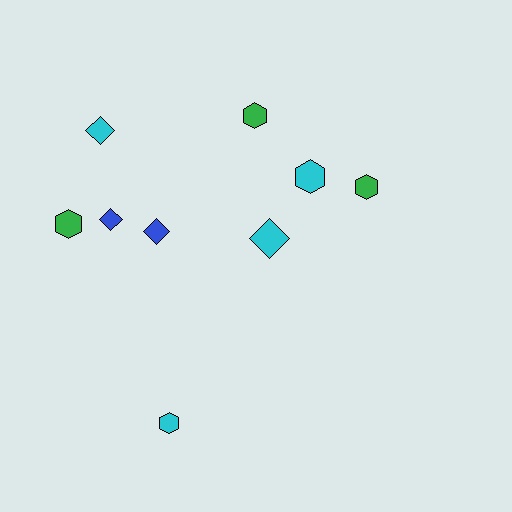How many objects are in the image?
There are 9 objects.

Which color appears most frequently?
Cyan, with 4 objects.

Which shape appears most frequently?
Hexagon, with 5 objects.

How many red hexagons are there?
There are no red hexagons.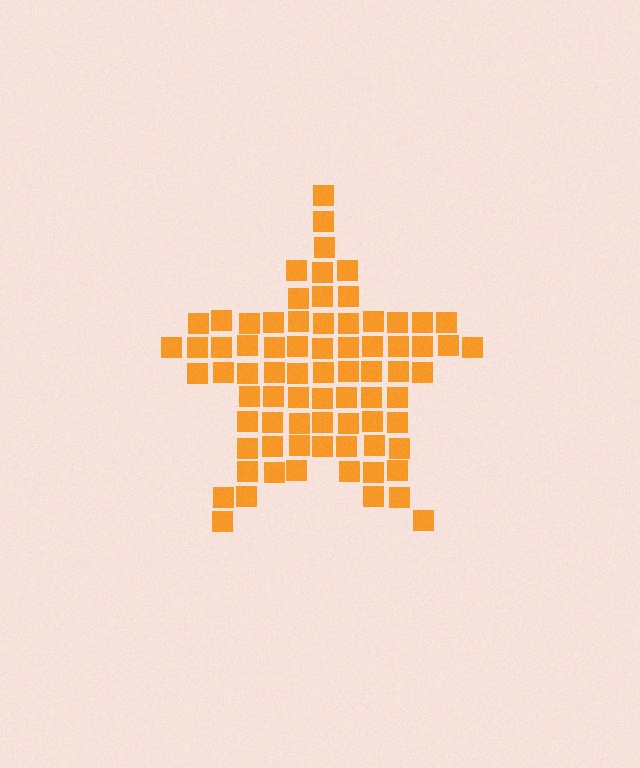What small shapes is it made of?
It is made of small squares.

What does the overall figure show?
The overall figure shows a star.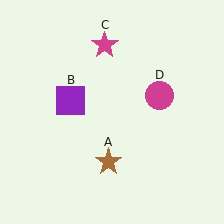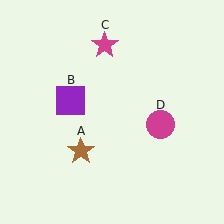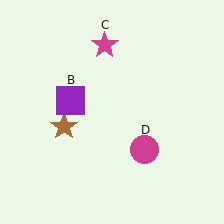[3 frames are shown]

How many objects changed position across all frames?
2 objects changed position: brown star (object A), magenta circle (object D).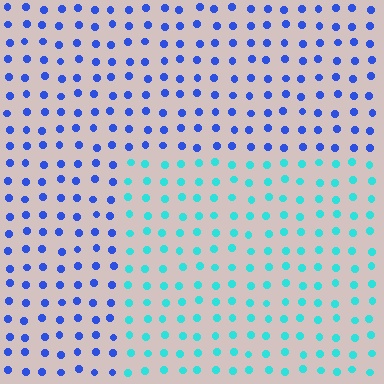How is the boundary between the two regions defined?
The boundary is defined purely by a slight shift in hue (about 50 degrees). Spacing, size, and orientation are identical on both sides.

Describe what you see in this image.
The image is filled with small blue elements in a uniform arrangement. A rectangle-shaped region is visible where the elements are tinted to a slightly different hue, forming a subtle color boundary.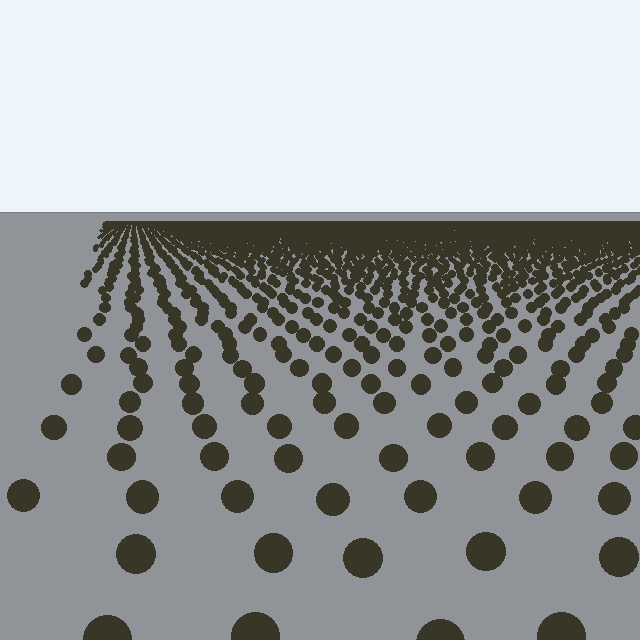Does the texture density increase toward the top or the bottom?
Density increases toward the top.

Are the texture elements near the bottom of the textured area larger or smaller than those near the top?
Larger. Near the bottom, elements are closer to the viewer and appear at a bigger on-screen size.